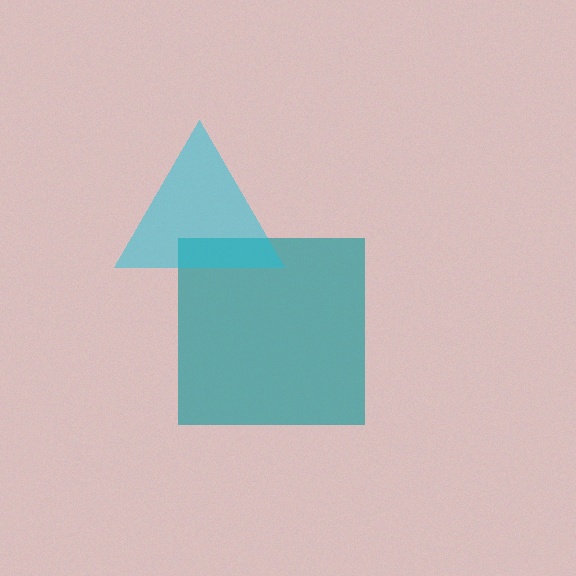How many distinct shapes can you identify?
There are 2 distinct shapes: a teal square, a cyan triangle.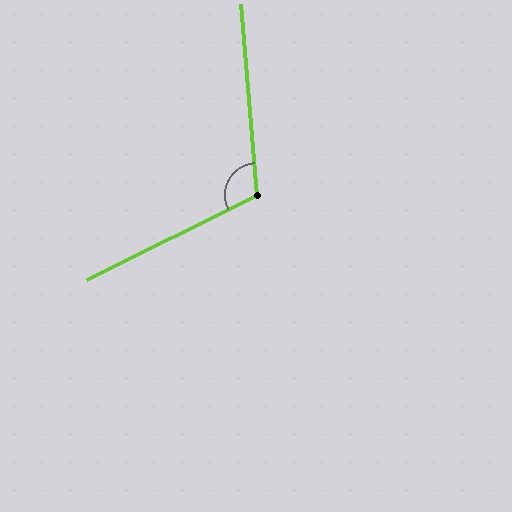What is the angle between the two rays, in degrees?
Approximately 112 degrees.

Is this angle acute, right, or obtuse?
It is obtuse.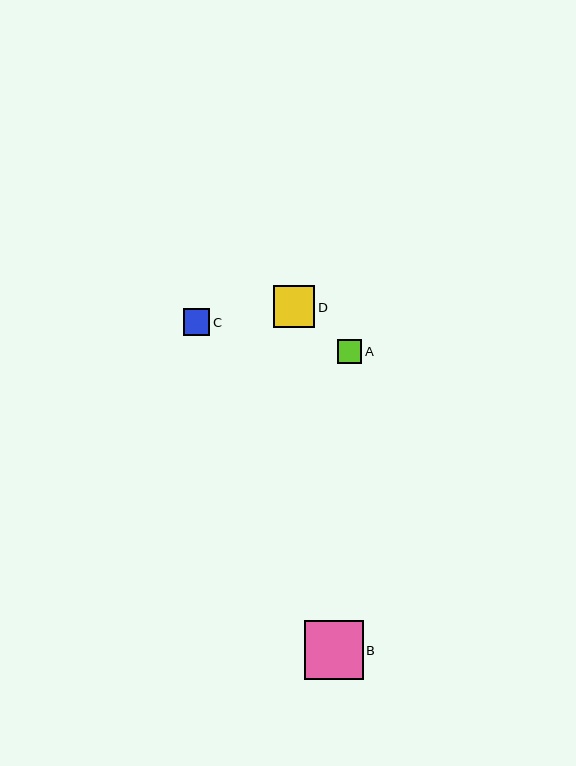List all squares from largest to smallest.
From largest to smallest: B, D, C, A.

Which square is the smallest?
Square A is the smallest with a size of approximately 24 pixels.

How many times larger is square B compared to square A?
Square B is approximately 2.5 times the size of square A.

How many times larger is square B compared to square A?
Square B is approximately 2.5 times the size of square A.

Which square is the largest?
Square B is the largest with a size of approximately 59 pixels.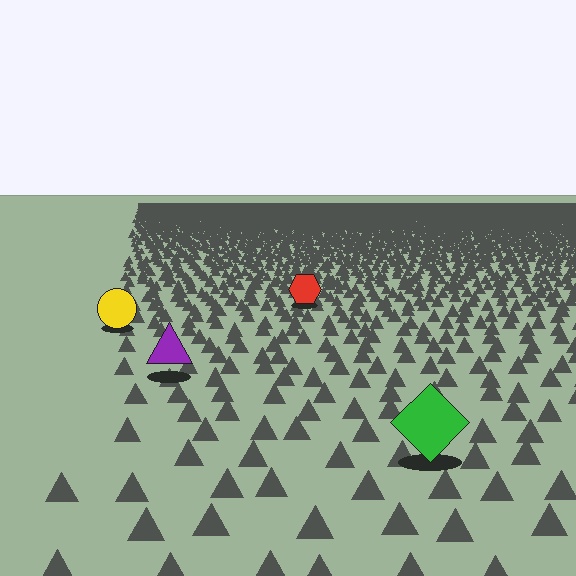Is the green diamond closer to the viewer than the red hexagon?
Yes. The green diamond is closer — you can tell from the texture gradient: the ground texture is coarser near it.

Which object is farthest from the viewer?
The red hexagon is farthest from the viewer. It appears smaller and the ground texture around it is denser.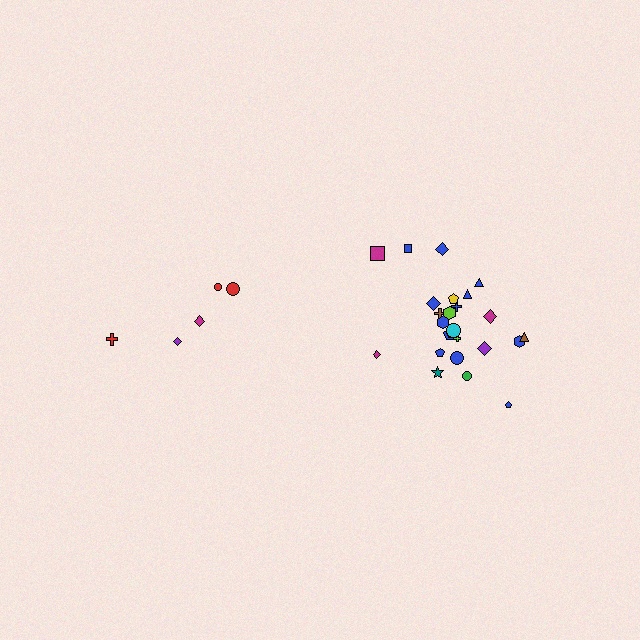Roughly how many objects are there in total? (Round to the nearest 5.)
Roughly 30 objects in total.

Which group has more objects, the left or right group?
The right group.